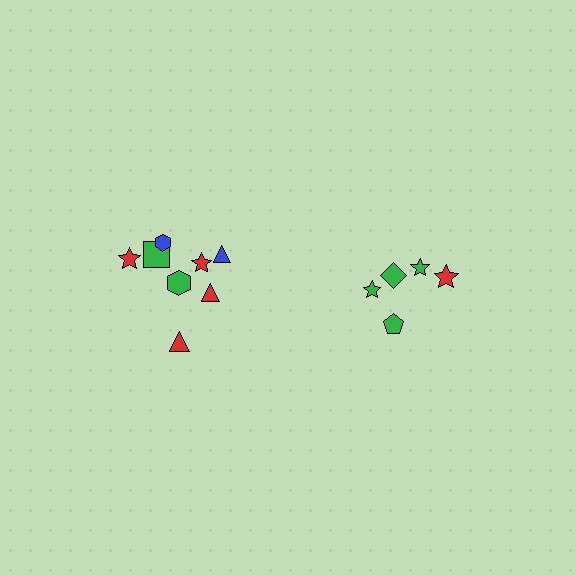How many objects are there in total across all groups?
There are 13 objects.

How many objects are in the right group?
There are 5 objects.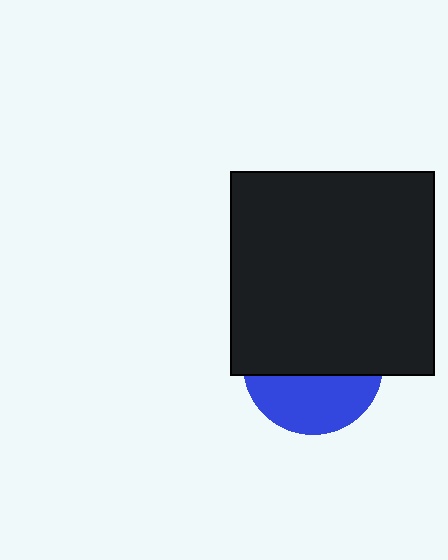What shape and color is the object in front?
The object in front is a black square.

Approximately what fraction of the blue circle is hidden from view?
Roughly 60% of the blue circle is hidden behind the black square.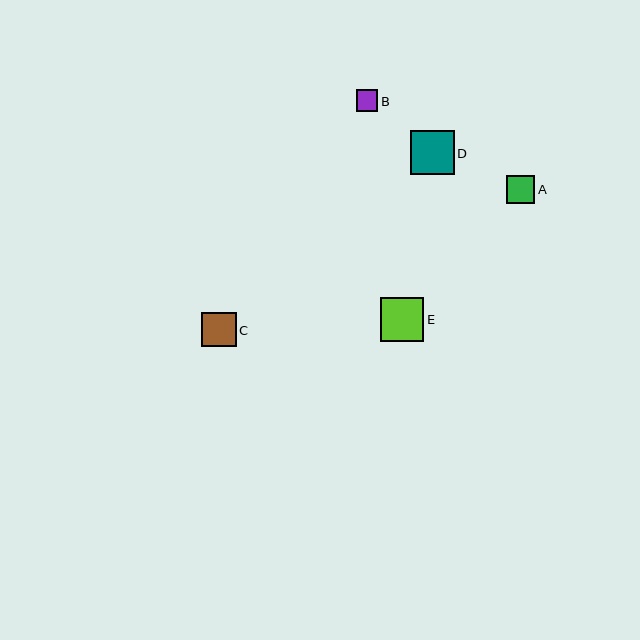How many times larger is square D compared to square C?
Square D is approximately 1.3 times the size of square C.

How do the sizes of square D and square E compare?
Square D and square E are approximately the same size.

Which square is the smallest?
Square B is the smallest with a size of approximately 21 pixels.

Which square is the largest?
Square D is the largest with a size of approximately 44 pixels.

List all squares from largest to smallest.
From largest to smallest: D, E, C, A, B.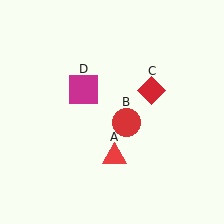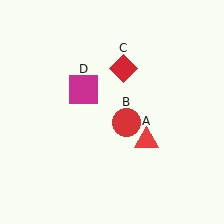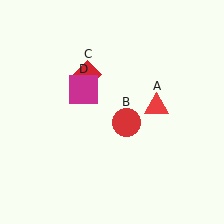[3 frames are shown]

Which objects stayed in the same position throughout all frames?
Red circle (object B) and magenta square (object D) remained stationary.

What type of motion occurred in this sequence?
The red triangle (object A), red diamond (object C) rotated counterclockwise around the center of the scene.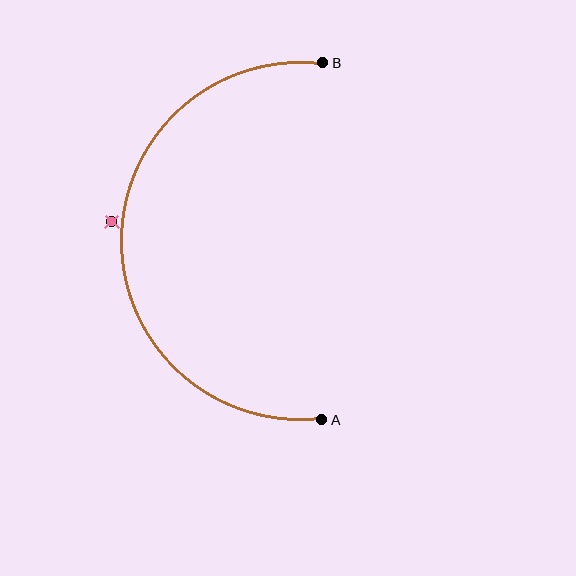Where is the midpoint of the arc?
The arc midpoint is the point on the curve farthest from the straight line joining A and B. It sits to the left of that line.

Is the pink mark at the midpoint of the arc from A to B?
No — the pink mark does not lie on the arc at all. It sits slightly outside the curve.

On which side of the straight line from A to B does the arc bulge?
The arc bulges to the left of the straight line connecting A and B.